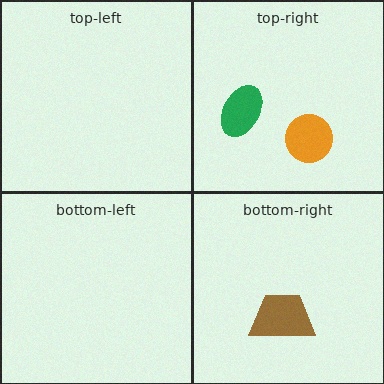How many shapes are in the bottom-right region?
1.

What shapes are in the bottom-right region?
The brown trapezoid.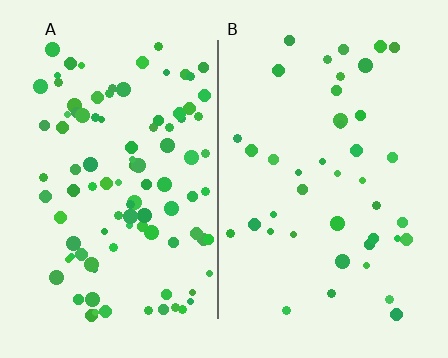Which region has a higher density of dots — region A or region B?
A (the left).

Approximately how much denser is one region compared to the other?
Approximately 2.3× — region A over region B.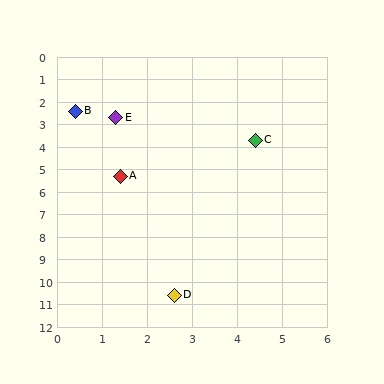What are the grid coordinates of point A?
Point A is at approximately (1.4, 5.3).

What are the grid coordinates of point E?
Point E is at approximately (1.3, 2.7).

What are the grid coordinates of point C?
Point C is at approximately (4.4, 3.7).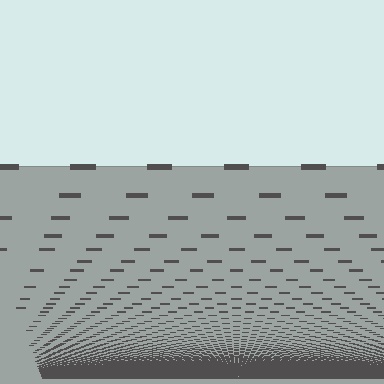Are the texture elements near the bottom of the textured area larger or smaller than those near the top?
Smaller. The gradient is inverted — elements near the bottom are smaller and denser.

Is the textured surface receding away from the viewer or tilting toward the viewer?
The surface appears to tilt toward the viewer. Texture elements get larger and sparser toward the top.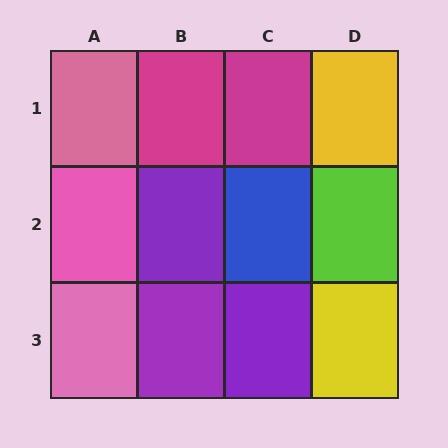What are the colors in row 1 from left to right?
Pink, magenta, magenta, yellow.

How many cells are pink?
3 cells are pink.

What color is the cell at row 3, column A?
Pink.